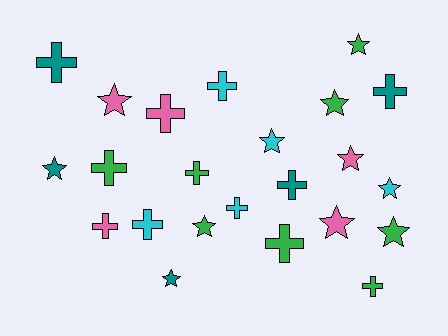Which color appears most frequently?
Green, with 8 objects.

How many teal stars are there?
There are 2 teal stars.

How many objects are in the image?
There are 23 objects.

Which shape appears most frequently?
Cross, with 12 objects.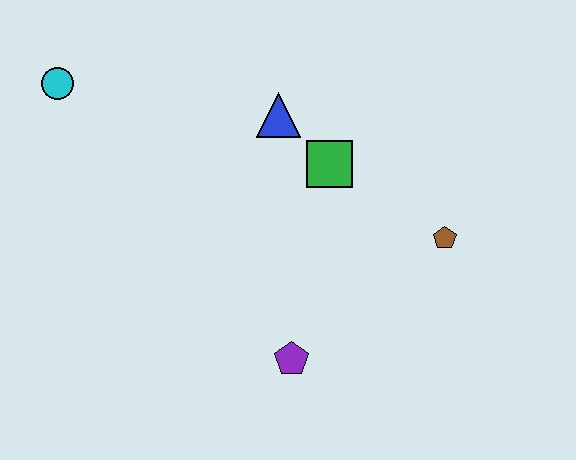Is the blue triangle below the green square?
No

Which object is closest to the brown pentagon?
The green square is closest to the brown pentagon.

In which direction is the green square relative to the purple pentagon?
The green square is above the purple pentagon.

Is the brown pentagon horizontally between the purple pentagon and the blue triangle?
No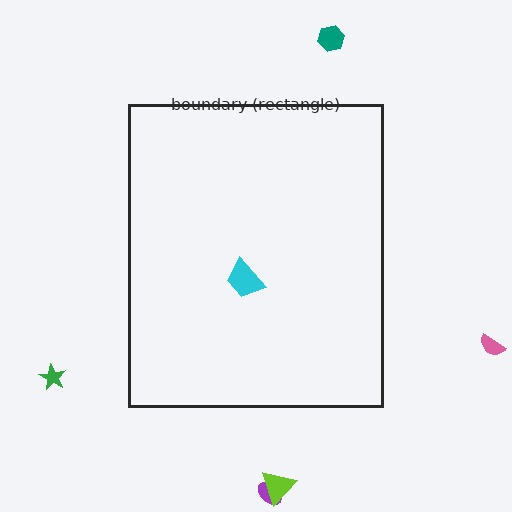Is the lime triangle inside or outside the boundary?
Outside.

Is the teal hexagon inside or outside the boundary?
Outside.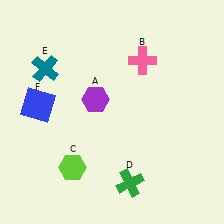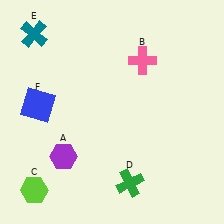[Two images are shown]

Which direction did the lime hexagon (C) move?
The lime hexagon (C) moved left.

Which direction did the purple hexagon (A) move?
The purple hexagon (A) moved down.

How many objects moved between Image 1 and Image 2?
3 objects moved between the two images.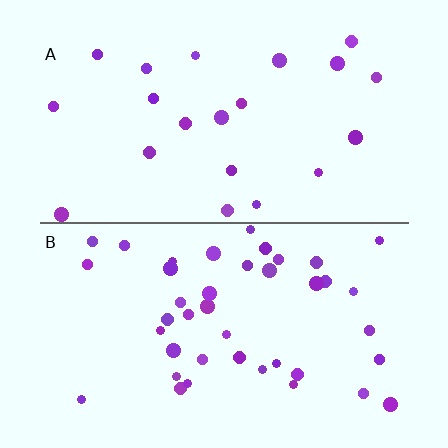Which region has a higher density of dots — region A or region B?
B (the bottom).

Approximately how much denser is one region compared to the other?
Approximately 2.0× — region B over region A.